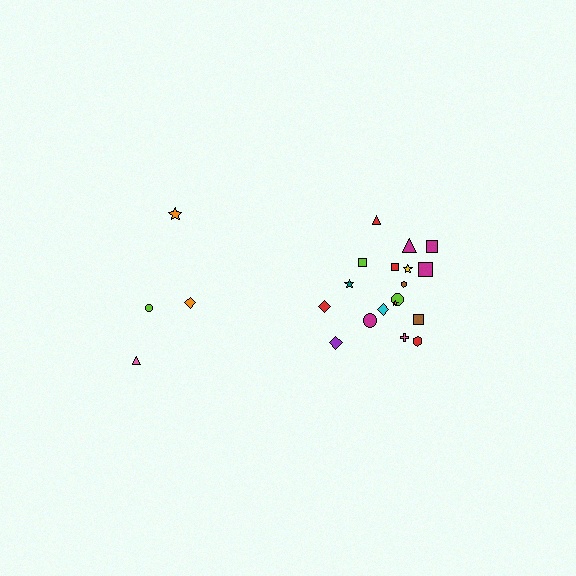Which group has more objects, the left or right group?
The right group.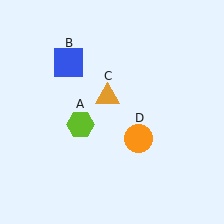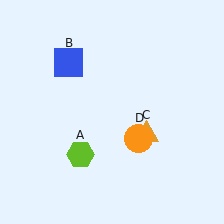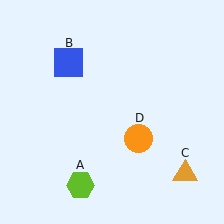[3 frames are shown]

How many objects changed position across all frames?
2 objects changed position: lime hexagon (object A), orange triangle (object C).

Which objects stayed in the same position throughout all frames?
Blue square (object B) and orange circle (object D) remained stationary.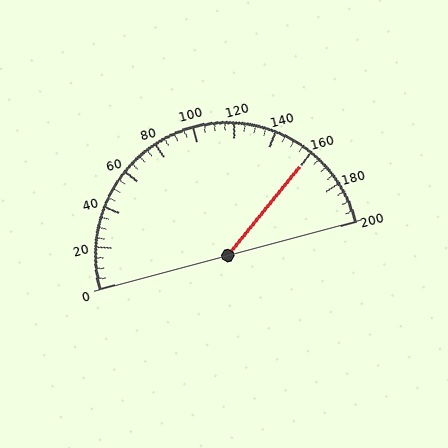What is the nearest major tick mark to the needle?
The nearest major tick mark is 160.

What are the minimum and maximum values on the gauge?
The gauge ranges from 0 to 200.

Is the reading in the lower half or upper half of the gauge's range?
The reading is in the upper half of the range (0 to 200).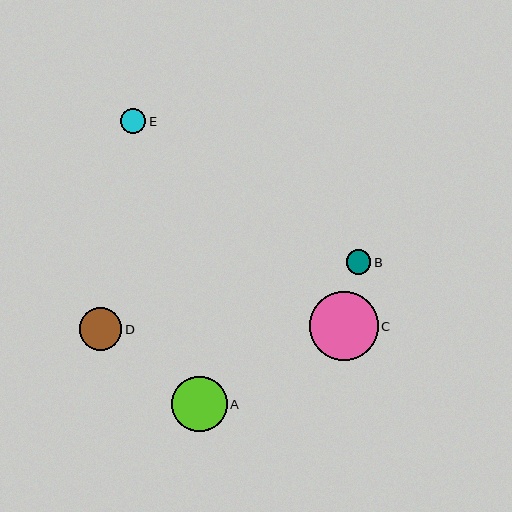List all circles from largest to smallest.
From largest to smallest: C, A, D, E, B.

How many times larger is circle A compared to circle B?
Circle A is approximately 2.3 times the size of circle B.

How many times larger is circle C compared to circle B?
Circle C is approximately 2.8 times the size of circle B.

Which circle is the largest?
Circle C is the largest with a size of approximately 69 pixels.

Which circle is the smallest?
Circle B is the smallest with a size of approximately 25 pixels.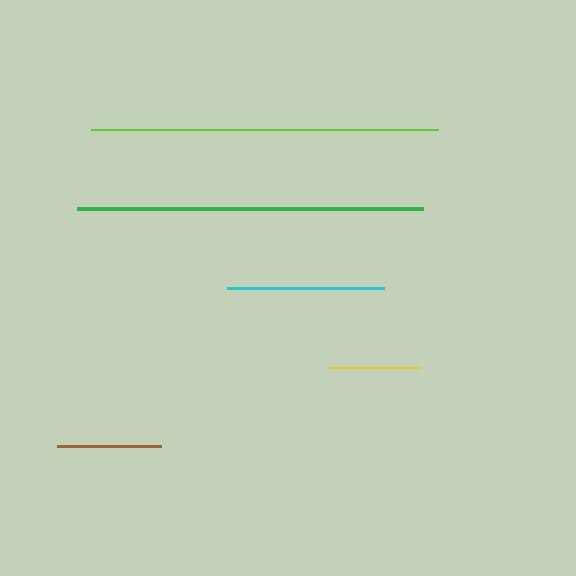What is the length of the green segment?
The green segment is approximately 346 pixels long.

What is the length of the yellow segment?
The yellow segment is approximately 91 pixels long.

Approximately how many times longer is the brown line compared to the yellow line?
The brown line is approximately 1.1 times the length of the yellow line.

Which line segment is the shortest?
The yellow line is the shortest at approximately 91 pixels.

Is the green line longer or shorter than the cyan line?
The green line is longer than the cyan line.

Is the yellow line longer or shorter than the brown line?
The brown line is longer than the yellow line.